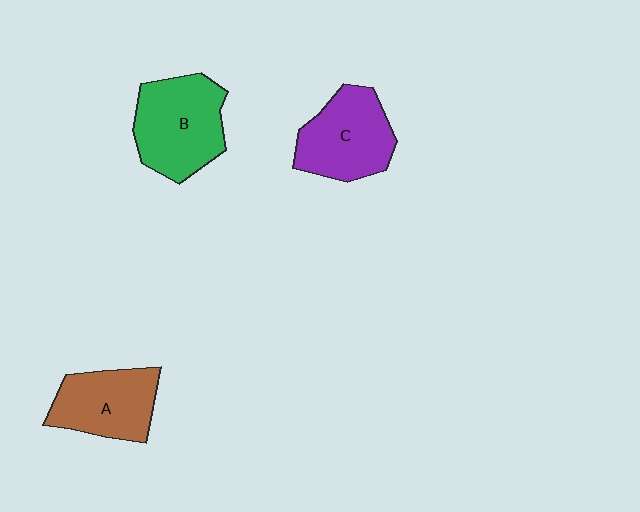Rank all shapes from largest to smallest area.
From largest to smallest: B (green), C (purple), A (brown).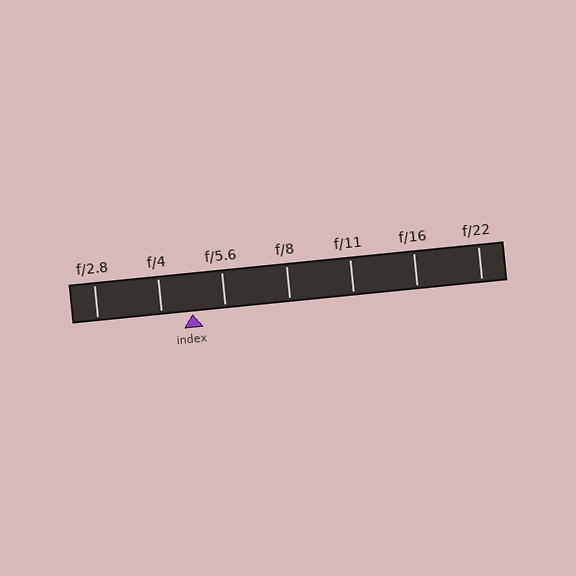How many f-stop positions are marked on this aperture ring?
There are 7 f-stop positions marked.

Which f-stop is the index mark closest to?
The index mark is closest to f/4.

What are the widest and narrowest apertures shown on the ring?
The widest aperture shown is f/2.8 and the narrowest is f/22.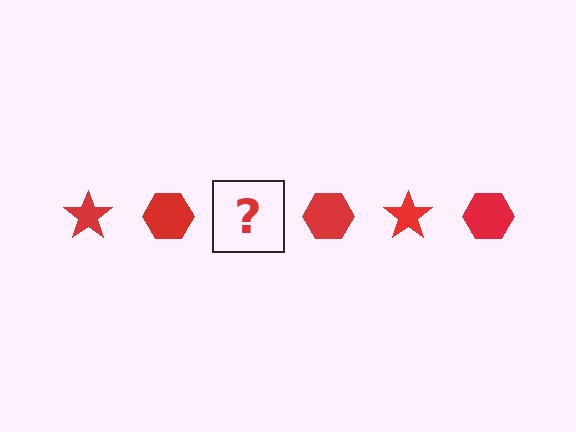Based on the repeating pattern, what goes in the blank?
The blank should be a red star.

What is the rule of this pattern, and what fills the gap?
The rule is that the pattern cycles through star, hexagon shapes in red. The gap should be filled with a red star.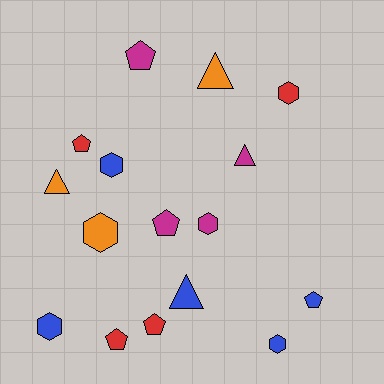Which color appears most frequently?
Blue, with 5 objects.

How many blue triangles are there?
There is 1 blue triangle.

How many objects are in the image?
There are 16 objects.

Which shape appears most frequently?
Hexagon, with 6 objects.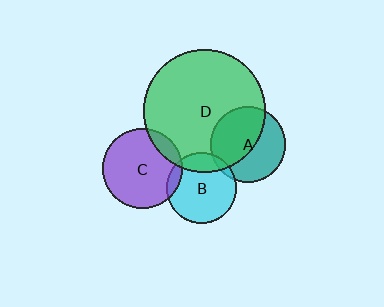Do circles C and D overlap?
Yes.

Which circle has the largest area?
Circle D (green).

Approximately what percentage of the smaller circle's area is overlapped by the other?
Approximately 10%.